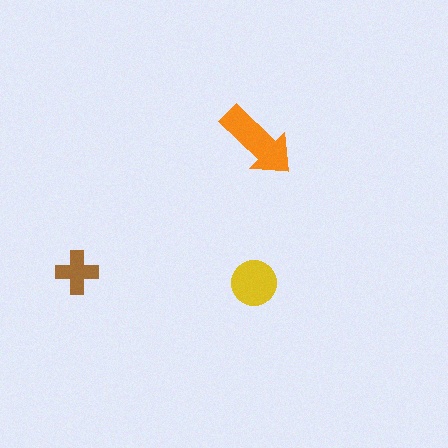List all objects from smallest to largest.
The brown cross, the yellow circle, the orange arrow.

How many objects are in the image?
There are 3 objects in the image.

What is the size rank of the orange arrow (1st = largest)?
1st.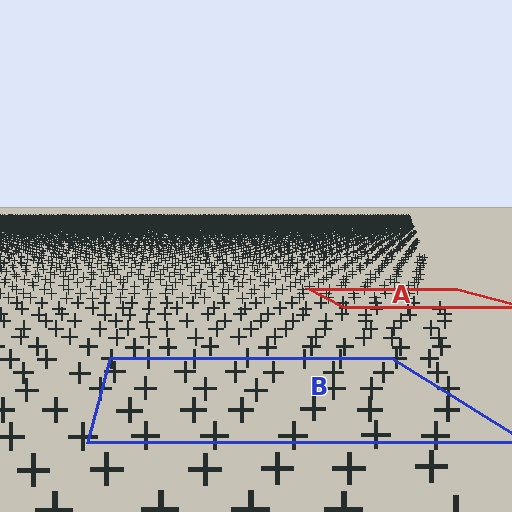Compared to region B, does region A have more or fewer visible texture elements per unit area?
Region A has more texture elements per unit area — they are packed more densely because it is farther away.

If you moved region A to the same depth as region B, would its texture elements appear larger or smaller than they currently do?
They would appear larger. At a closer depth, the same texture elements are projected at a bigger on-screen size.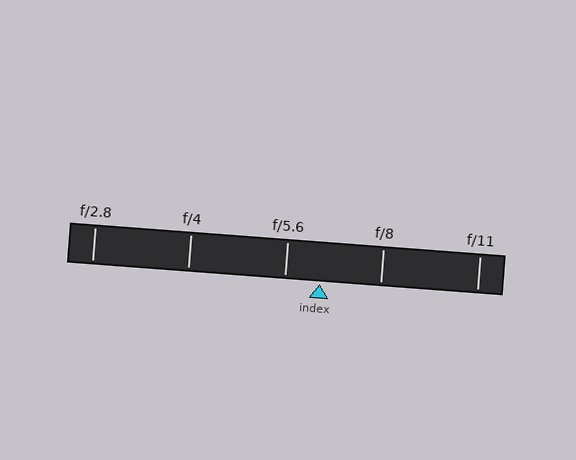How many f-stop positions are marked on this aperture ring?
There are 5 f-stop positions marked.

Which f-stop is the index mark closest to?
The index mark is closest to f/5.6.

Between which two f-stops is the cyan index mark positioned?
The index mark is between f/5.6 and f/8.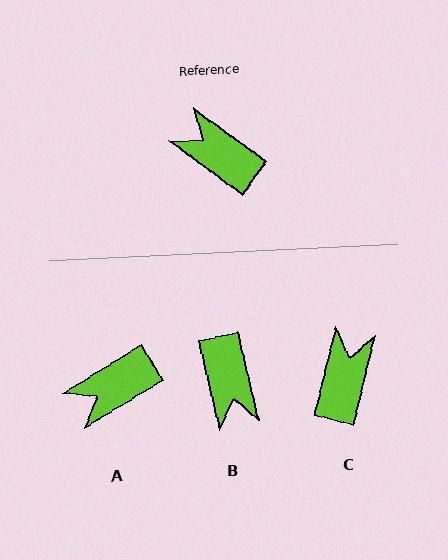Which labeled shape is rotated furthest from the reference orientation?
B, about 140 degrees away.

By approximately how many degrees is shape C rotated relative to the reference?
Approximately 68 degrees clockwise.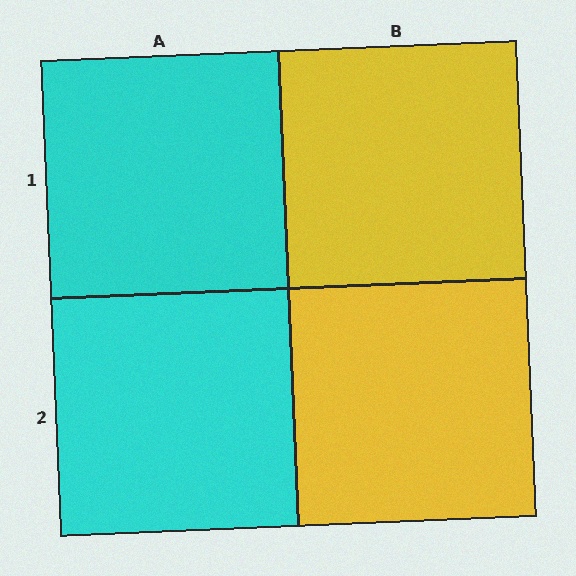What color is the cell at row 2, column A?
Cyan.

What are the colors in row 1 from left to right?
Cyan, yellow.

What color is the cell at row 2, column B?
Yellow.